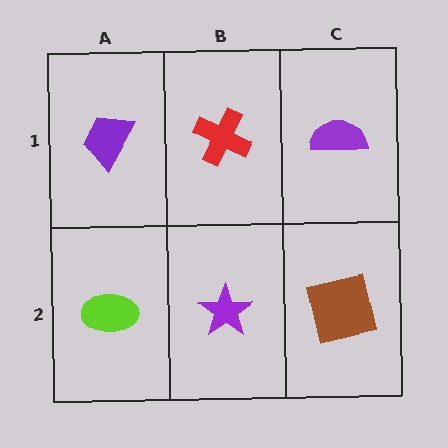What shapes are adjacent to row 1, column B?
A purple star (row 2, column B), a purple trapezoid (row 1, column A), a purple semicircle (row 1, column C).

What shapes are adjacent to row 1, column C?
A brown square (row 2, column C), a red cross (row 1, column B).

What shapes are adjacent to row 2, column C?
A purple semicircle (row 1, column C), a purple star (row 2, column B).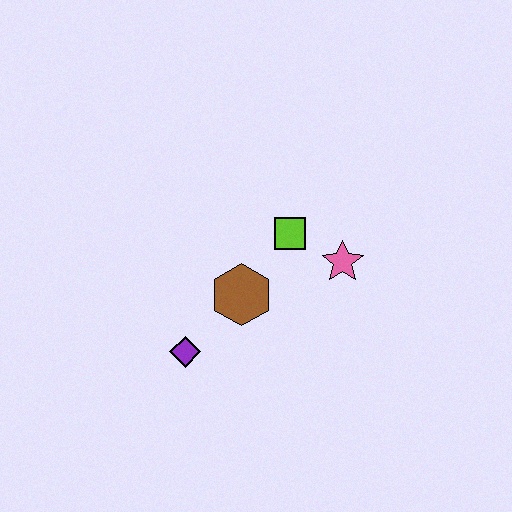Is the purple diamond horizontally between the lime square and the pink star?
No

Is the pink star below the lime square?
Yes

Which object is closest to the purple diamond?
The brown hexagon is closest to the purple diamond.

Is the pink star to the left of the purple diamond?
No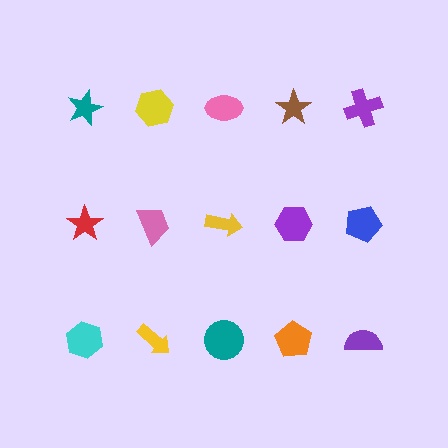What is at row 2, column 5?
A blue pentagon.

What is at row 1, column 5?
A purple cross.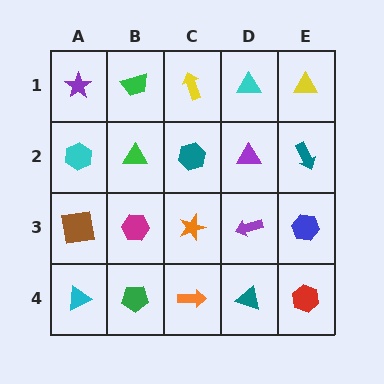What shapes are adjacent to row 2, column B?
A green trapezoid (row 1, column B), a magenta hexagon (row 3, column B), a cyan hexagon (row 2, column A), a teal hexagon (row 2, column C).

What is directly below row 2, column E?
A blue hexagon.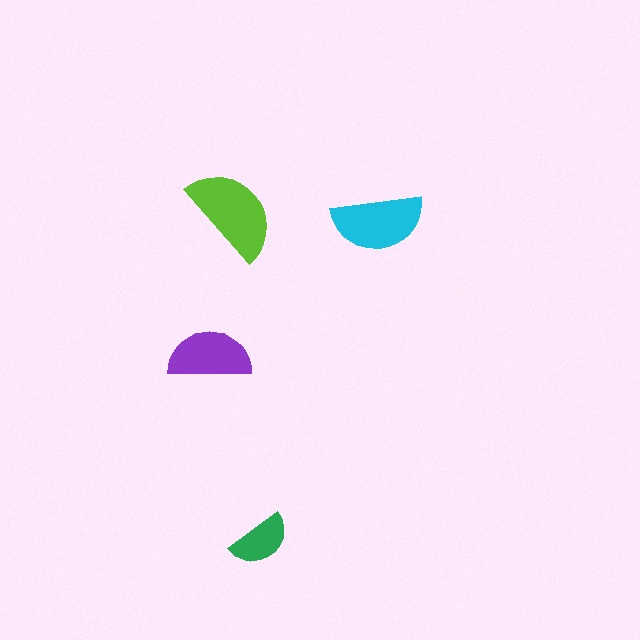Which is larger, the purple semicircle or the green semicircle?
The purple one.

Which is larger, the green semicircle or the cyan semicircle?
The cyan one.